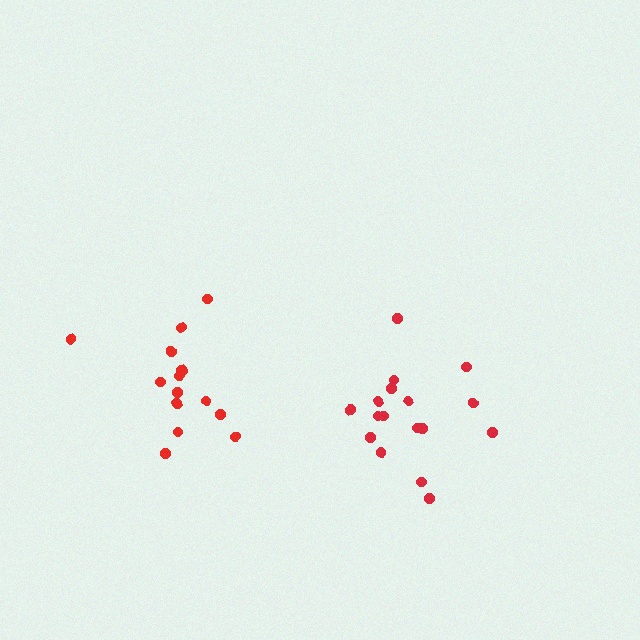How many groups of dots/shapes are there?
There are 2 groups.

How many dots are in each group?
Group 1: 17 dots, Group 2: 15 dots (32 total).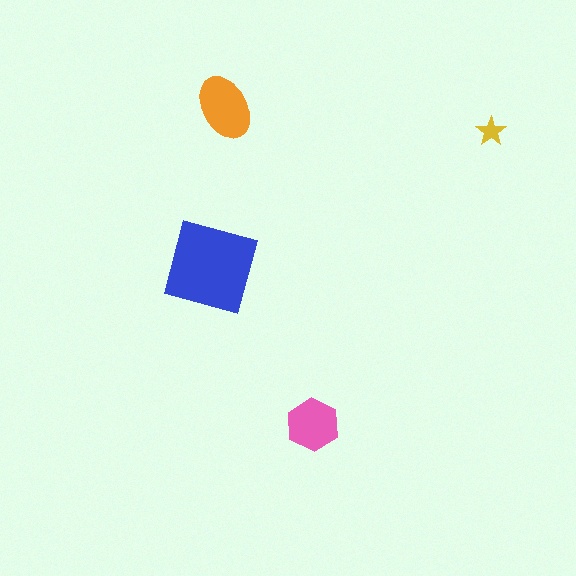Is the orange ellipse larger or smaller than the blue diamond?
Smaller.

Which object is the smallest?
The yellow star.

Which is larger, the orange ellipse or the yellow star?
The orange ellipse.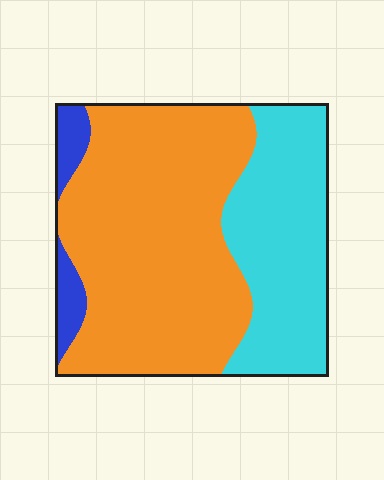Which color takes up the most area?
Orange, at roughly 60%.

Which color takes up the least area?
Blue, at roughly 5%.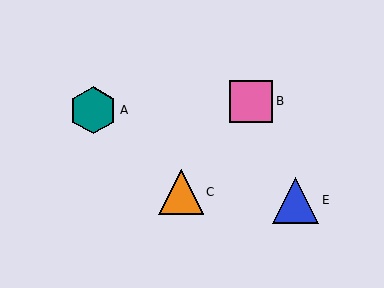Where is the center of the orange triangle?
The center of the orange triangle is at (181, 192).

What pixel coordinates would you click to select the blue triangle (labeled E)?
Click at (296, 200) to select the blue triangle E.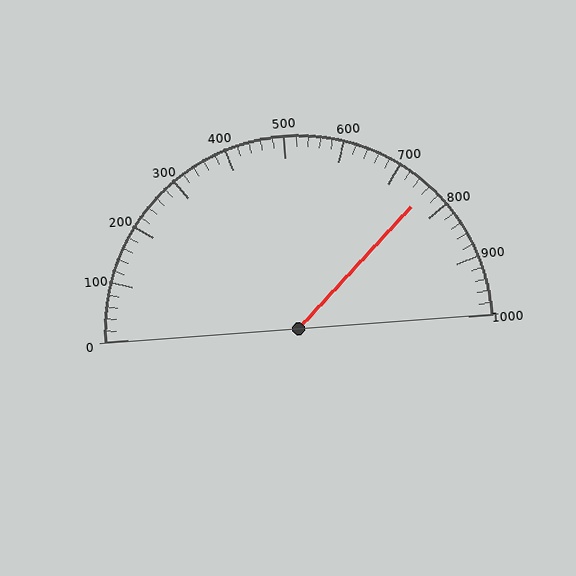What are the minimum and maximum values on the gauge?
The gauge ranges from 0 to 1000.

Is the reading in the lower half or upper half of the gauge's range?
The reading is in the upper half of the range (0 to 1000).